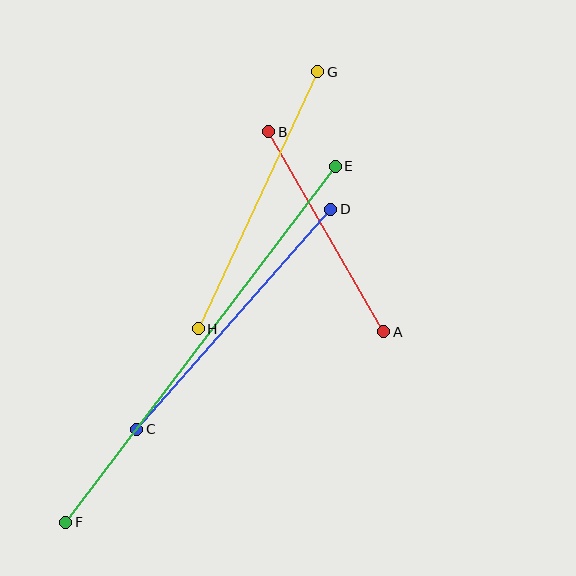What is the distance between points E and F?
The distance is approximately 447 pixels.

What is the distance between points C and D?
The distance is approximately 293 pixels.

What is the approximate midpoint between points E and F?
The midpoint is at approximately (200, 344) pixels.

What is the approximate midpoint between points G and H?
The midpoint is at approximately (258, 200) pixels.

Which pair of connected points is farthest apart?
Points E and F are farthest apart.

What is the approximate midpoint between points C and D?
The midpoint is at approximately (234, 319) pixels.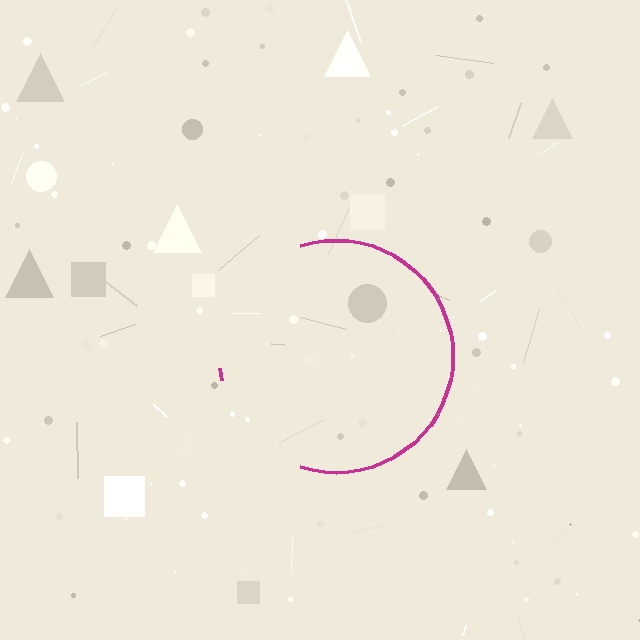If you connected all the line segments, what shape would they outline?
They would outline a circle.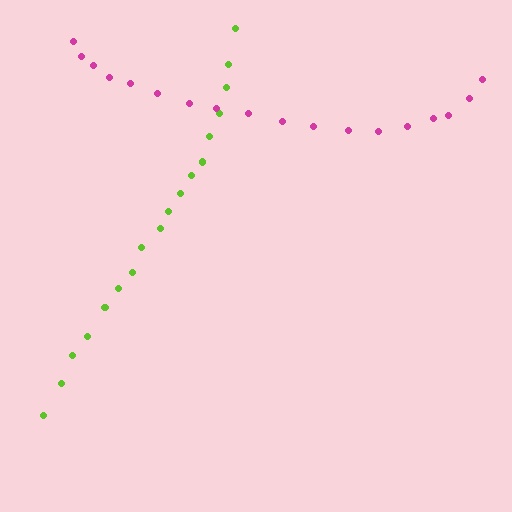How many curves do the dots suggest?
There are 2 distinct paths.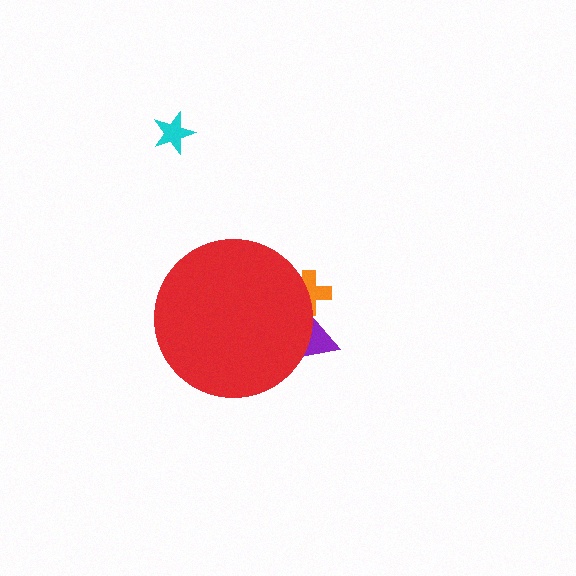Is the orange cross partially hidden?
Yes, the orange cross is partially hidden behind the red circle.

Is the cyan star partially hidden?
No, the cyan star is fully visible.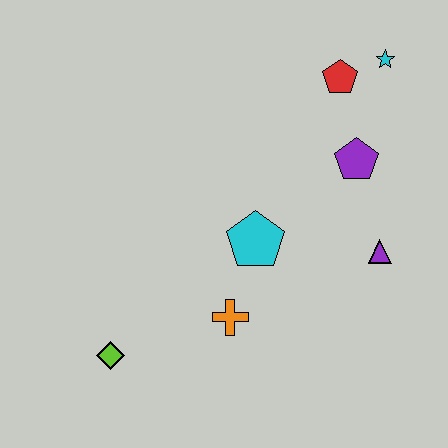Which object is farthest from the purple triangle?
The lime diamond is farthest from the purple triangle.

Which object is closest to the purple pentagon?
The red pentagon is closest to the purple pentagon.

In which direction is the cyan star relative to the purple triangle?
The cyan star is above the purple triangle.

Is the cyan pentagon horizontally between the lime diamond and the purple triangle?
Yes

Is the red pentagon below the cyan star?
Yes